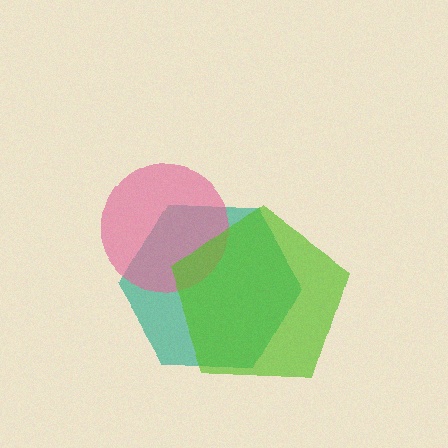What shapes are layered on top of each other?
The layered shapes are: a teal hexagon, a pink circle, a lime pentagon.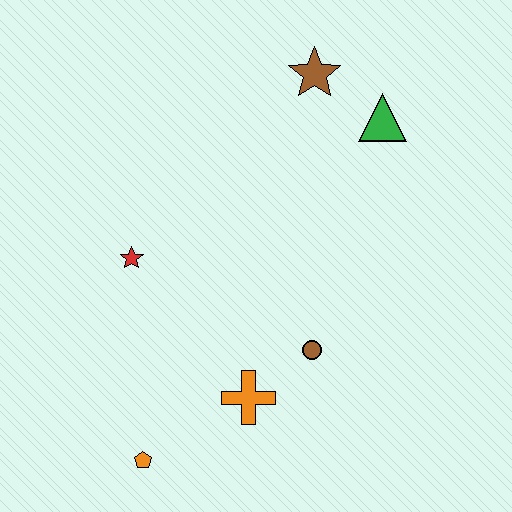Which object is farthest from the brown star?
The orange pentagon is farthest from the brown star.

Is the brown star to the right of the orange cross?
Yes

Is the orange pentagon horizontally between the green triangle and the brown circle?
No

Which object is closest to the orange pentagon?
The orange cross is closest to the orange pentagon.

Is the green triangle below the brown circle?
No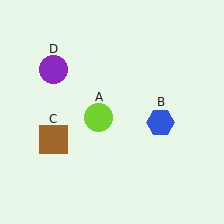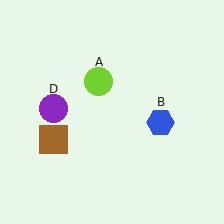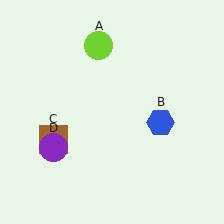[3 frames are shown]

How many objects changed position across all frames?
2 objects changed position: lime circle (object A), purple circle (object D).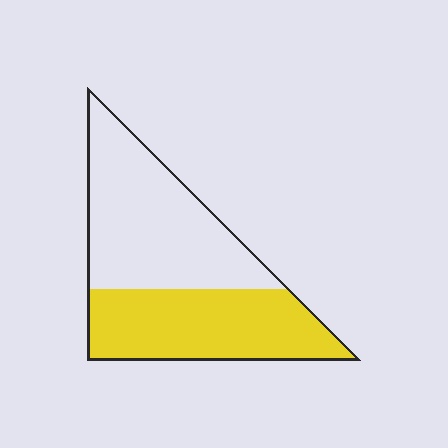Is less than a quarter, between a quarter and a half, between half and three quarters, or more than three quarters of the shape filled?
Between a quarter and a half.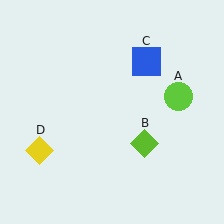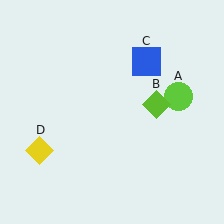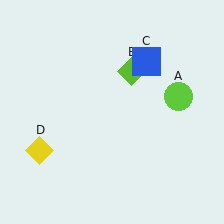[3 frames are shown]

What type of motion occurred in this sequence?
The lime diamond (object B) rotated counterclockwise around the center of the scene.